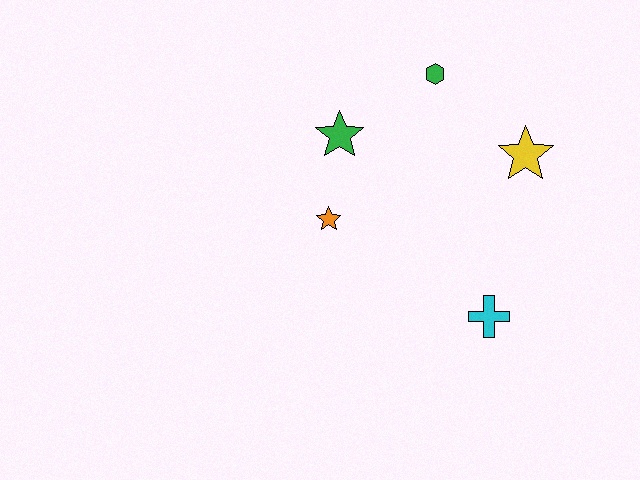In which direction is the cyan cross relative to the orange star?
The cyan cross is to the right of the orange star.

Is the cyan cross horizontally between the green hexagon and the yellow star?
Yes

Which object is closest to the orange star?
The green star is closest to the orange star.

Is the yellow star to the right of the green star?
Yes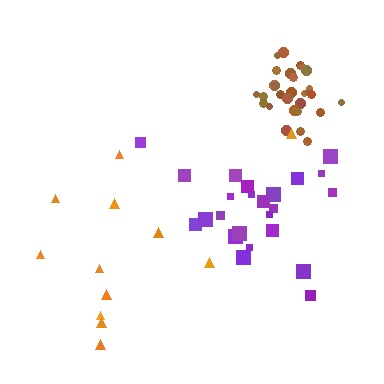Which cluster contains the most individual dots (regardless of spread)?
Brown (29).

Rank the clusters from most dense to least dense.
brown, purple, orange.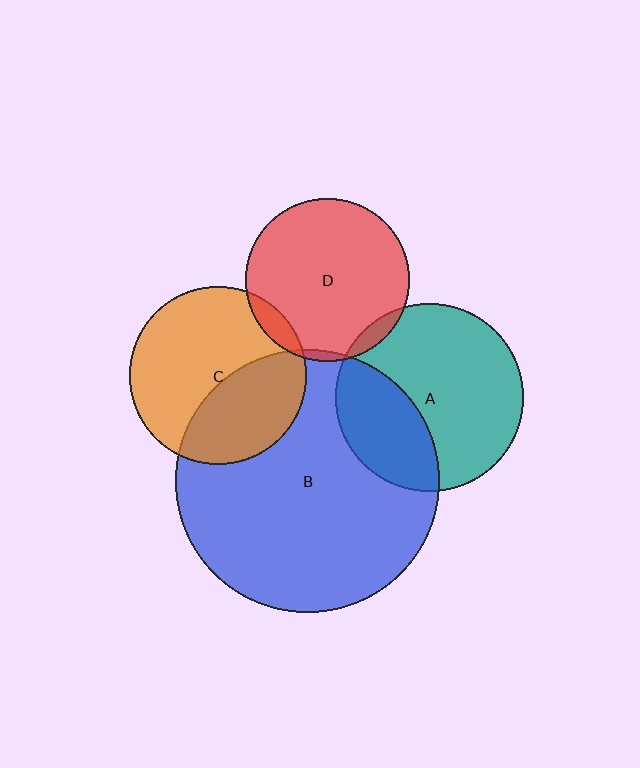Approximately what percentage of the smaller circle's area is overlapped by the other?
Approximately 35%.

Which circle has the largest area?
Circle B (blue).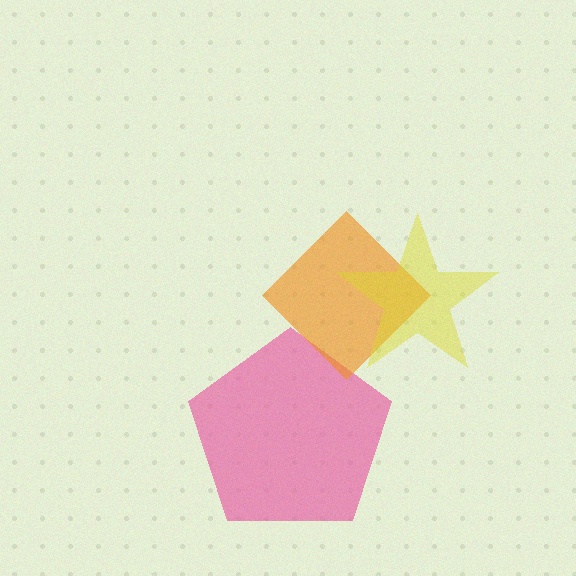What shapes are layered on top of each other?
The layered shapes are: a pink pentagon, an orange diamond, a yellow star.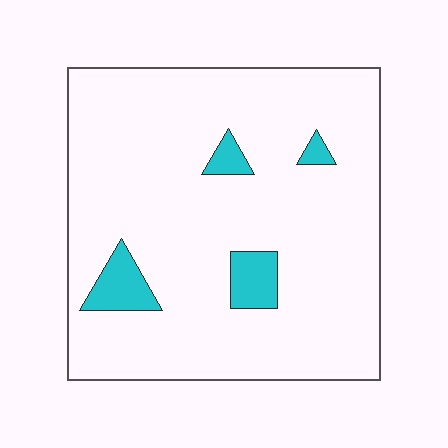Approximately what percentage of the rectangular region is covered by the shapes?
Approximately 10%.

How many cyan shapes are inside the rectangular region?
4.